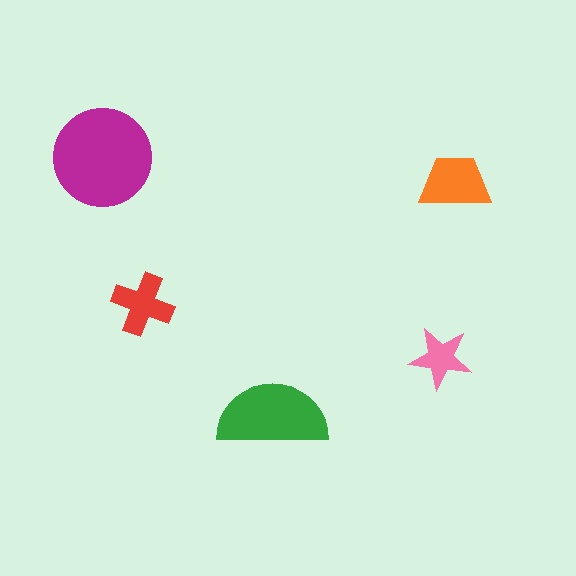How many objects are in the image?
There are 5 objects in the image.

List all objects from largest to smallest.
The magenta circle, the green semicircle, the orange trapezoid, the red cross, the pink star.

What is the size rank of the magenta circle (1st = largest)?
1st.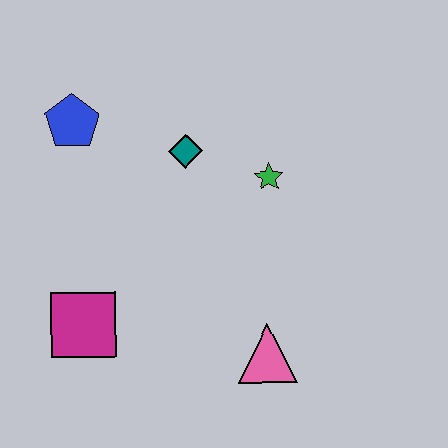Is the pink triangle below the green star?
Yes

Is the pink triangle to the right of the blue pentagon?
Yes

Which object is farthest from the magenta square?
The green star is farthest from the magenta square.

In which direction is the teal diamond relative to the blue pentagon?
The teal diamond is to the right of the blue pentagon.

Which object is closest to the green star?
The teal diamond is closest to the green star.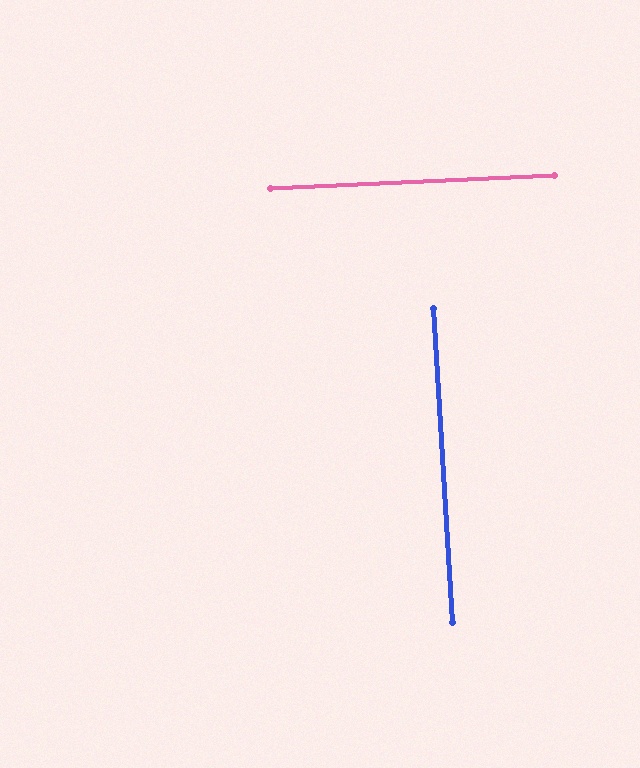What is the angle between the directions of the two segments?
Approximately 89 degrees.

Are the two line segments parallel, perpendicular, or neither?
Perpendicular — they meet at approximately 89°.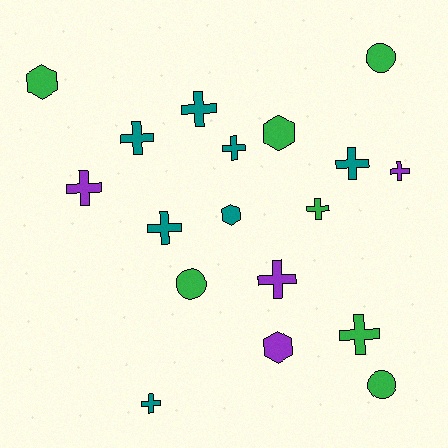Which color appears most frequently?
Green, with 7 objects.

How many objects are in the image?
There are 18 objects.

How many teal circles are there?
There are no teal circles.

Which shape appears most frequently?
Cross, with 11 objects.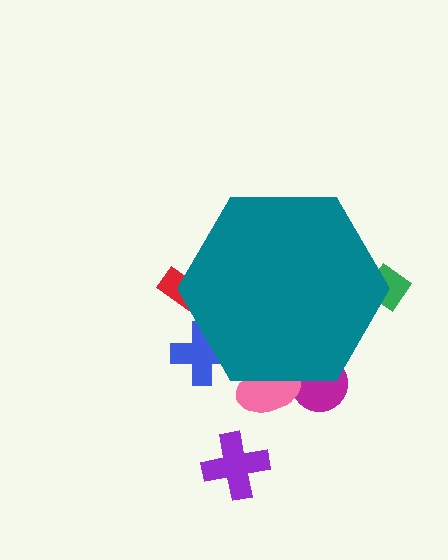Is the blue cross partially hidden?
Yes, the blue cross is partially hidden behind the teal hexagon.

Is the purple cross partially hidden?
No, the purple cross is fully visible.